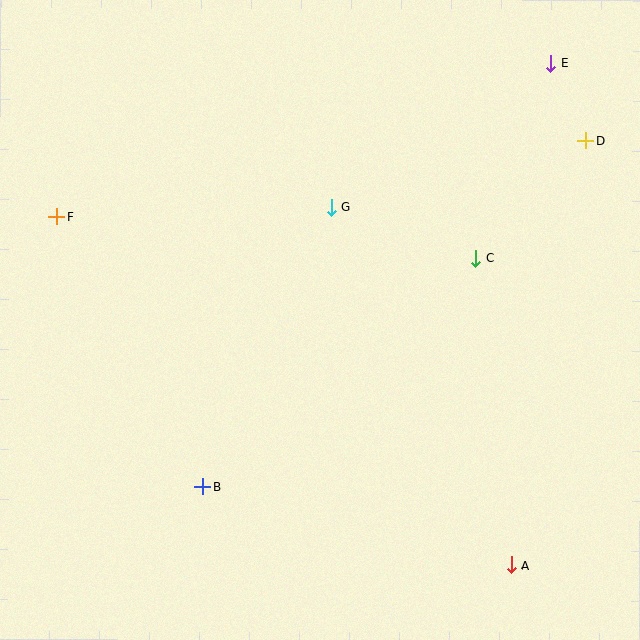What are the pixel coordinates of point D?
Point D is at (586, 141).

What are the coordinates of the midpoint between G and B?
The midpoint between G and B is at (267, 347).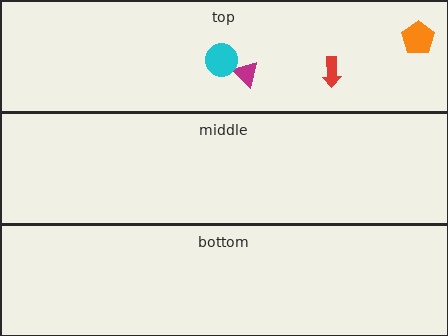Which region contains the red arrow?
The top region.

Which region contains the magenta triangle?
The top region.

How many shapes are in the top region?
4.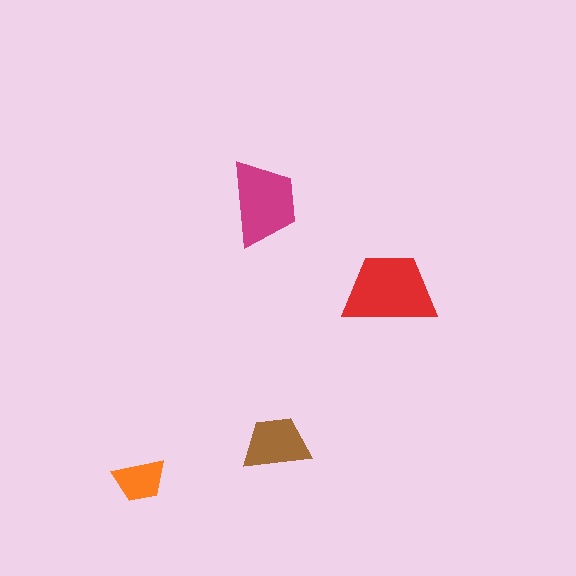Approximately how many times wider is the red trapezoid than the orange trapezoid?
About 2 times wider.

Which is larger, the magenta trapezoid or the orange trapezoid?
The magenta one.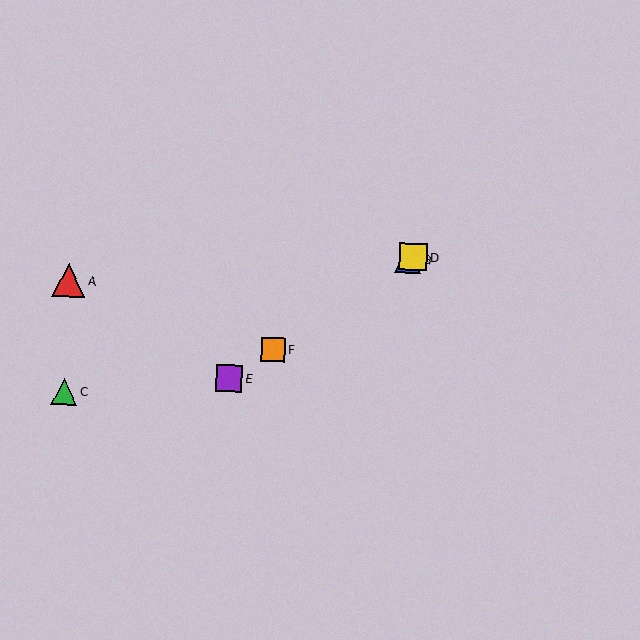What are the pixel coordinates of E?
Object E is at (229, 378).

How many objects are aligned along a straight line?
4 objects (B, D, E, F) are aligned along a straight line.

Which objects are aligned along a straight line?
Objects B, D, E, F are aligned along a straight line.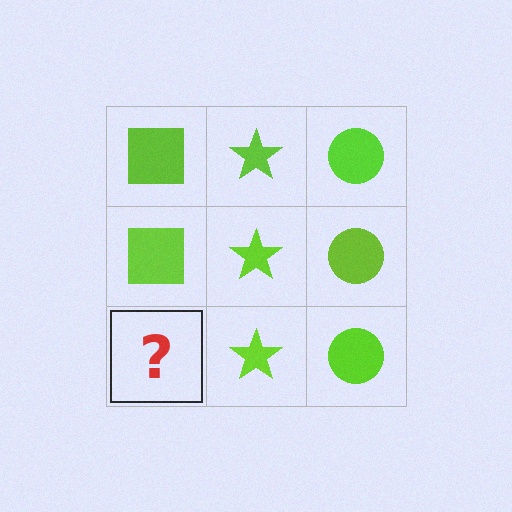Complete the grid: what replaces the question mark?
The question mark should be replaced with a lime square.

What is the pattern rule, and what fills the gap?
The rule is that each column has a consistent shape. The gap should be filled with a lime square.